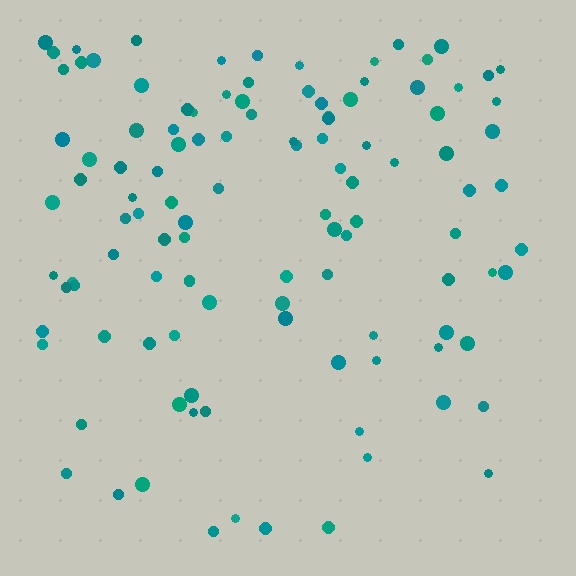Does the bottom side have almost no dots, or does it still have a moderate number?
Still a moderate number, just noticeably fewer than the top.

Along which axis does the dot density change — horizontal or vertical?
Vertical.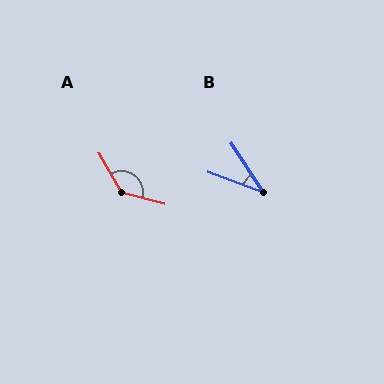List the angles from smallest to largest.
B (37°), A (134°).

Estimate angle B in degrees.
Approximately 37 degrees.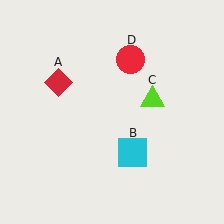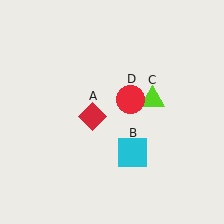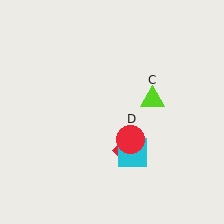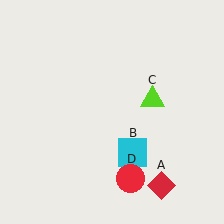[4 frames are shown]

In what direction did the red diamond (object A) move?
The red diamond (object A) moved down and to the right.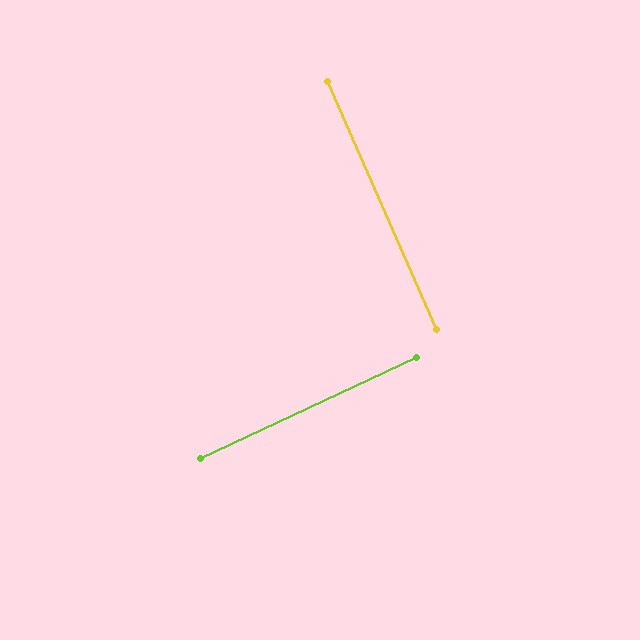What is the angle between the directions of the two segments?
Approximately 89 degrees.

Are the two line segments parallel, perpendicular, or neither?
Perpendicular — they meet at approximately 89°.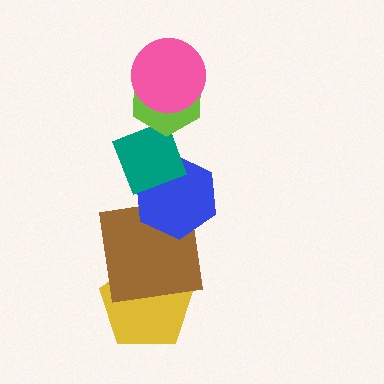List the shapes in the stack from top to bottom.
From top to bottom: the pink circle, the lime hexagon, the teal diamond, the blue hexagon, the brown square, the yellow pentagon.